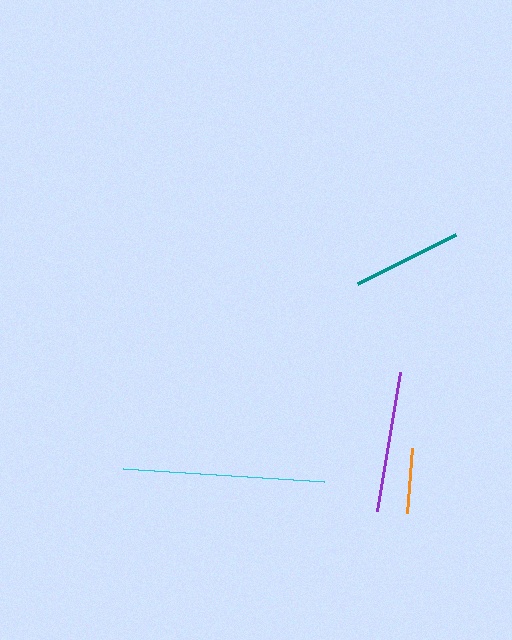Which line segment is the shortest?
The orange line is the shortest at approximately 65 pixels.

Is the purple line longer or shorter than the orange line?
The purple line is longer than the orange line.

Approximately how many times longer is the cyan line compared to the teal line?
The cyan line is approximately 1.8 times the length of the teal line.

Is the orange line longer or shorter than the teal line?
The teal line is longer than the orange line.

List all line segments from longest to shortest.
From longest to shortest: cyan, purple, teal, orange.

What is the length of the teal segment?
The teal segment is approximately 109 pixels long.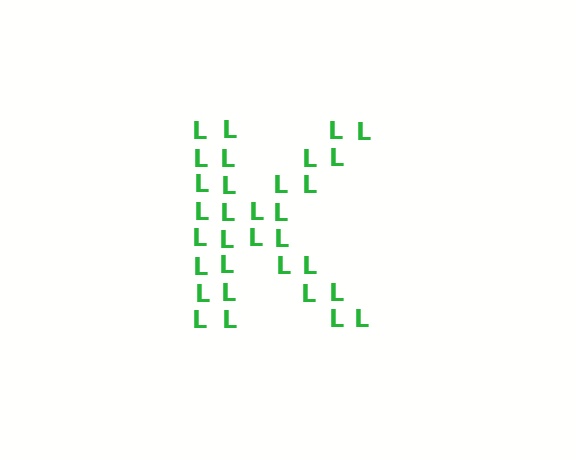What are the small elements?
The small elements are letter L's.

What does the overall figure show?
The overall figure shows the letter K.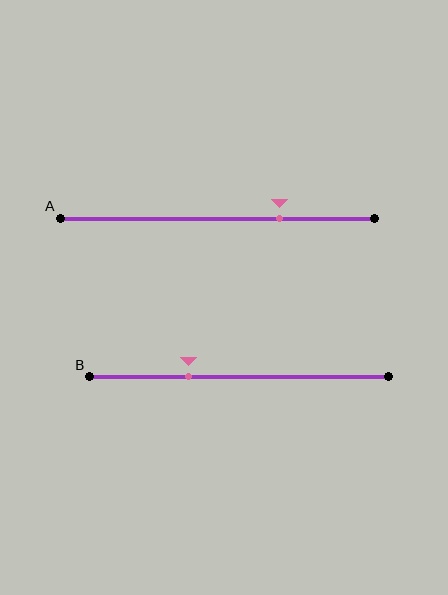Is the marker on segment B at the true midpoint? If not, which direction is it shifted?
No, the marker on segment B is shifted to the left by about 17% of the segment length.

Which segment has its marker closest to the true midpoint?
Segment B has its marker closest to the true midpoint.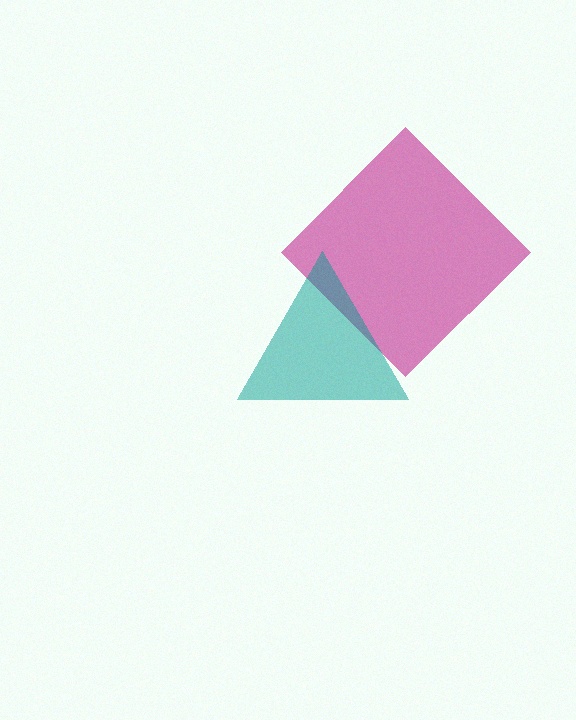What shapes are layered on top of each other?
The layered shapes are: a magenta diamond, a teal triangle.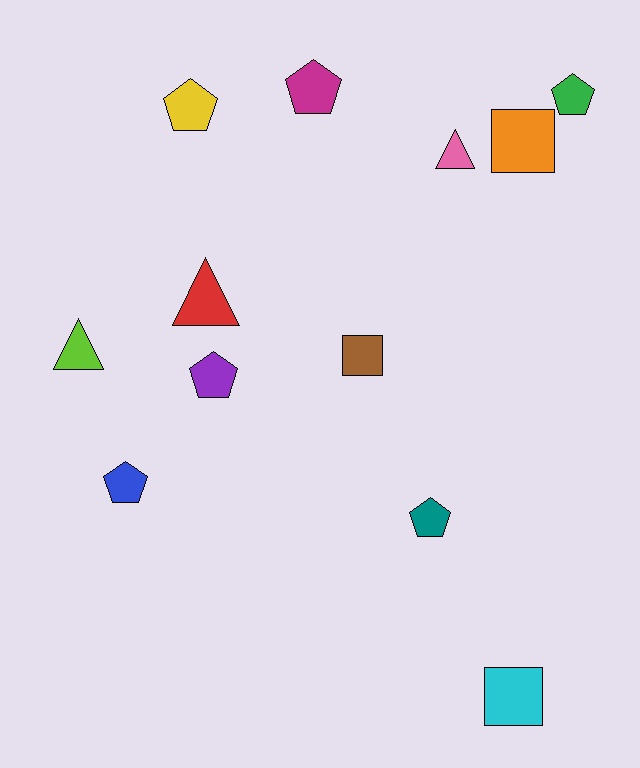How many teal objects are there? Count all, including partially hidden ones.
There is 1 teal object.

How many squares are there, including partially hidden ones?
There are 3 squares.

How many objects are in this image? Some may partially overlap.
There are 12 objects.